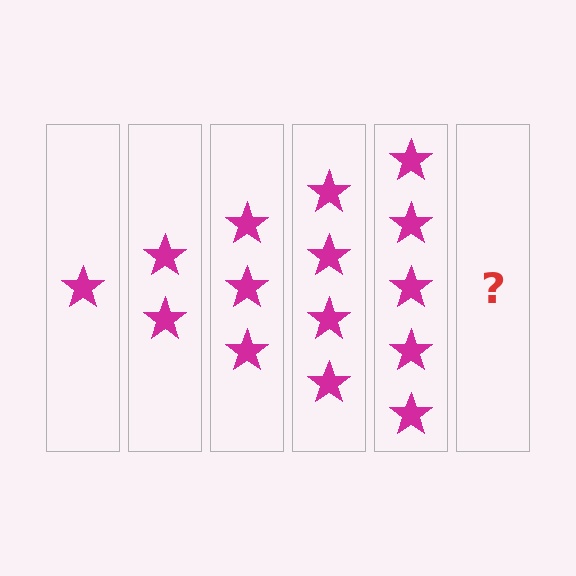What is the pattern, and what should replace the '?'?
The pattern is that each step adds one more star. The '?' should be 6 stars.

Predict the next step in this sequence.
The next step is 6 stars.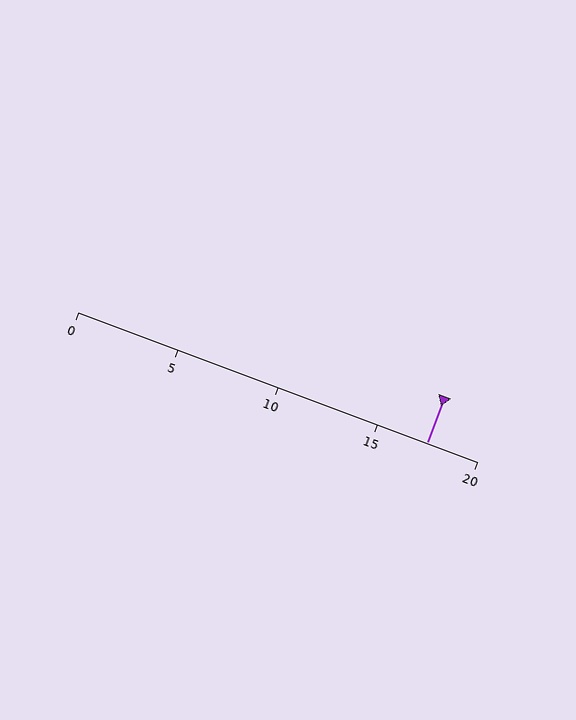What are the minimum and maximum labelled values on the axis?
The axis runs from 0 to 20.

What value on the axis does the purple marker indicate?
The marker indicates approximately 17.5.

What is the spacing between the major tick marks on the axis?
The major ticks are spaced 5 apart.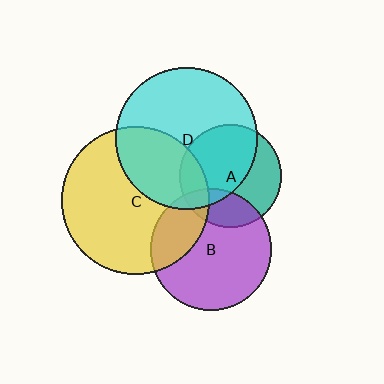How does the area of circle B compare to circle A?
Approximately 1.4 times.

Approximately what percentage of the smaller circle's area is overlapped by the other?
Approximately 25%.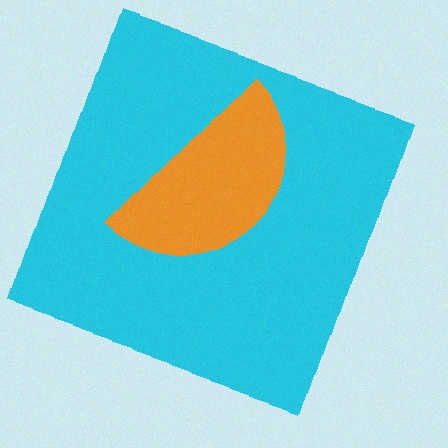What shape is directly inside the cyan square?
The orange semicircle.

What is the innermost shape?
The orange semicircle.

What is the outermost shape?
The cyan square.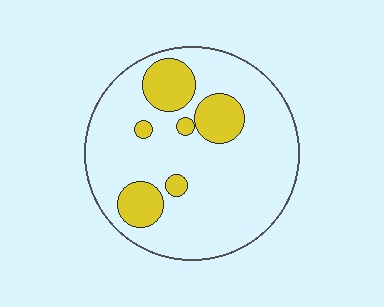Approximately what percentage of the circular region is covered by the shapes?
Approximately 20%.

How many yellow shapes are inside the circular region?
6.